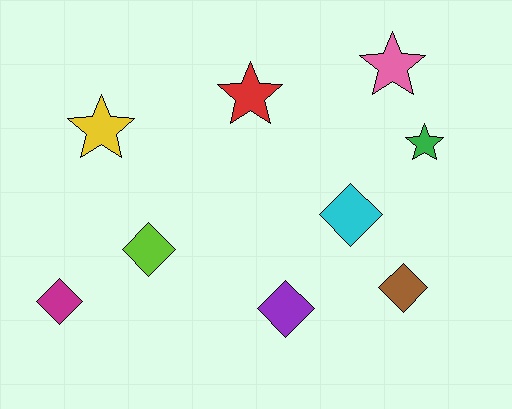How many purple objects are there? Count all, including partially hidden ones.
There is 1 purple object.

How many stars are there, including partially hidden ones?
There are 4 stars.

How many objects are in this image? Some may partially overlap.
There are 9 objects.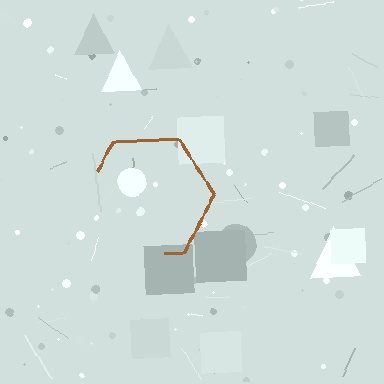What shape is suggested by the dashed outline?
The dashed outline suggests a hexagon.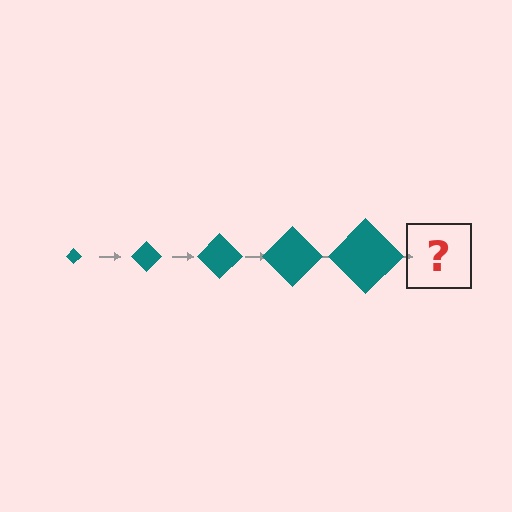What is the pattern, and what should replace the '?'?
The pattern is that the diamond gets progressively larger each step. The '?' should be a teal diamond, larger than the previous one.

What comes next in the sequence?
The next element should be a teal diamond, larger than the previous one.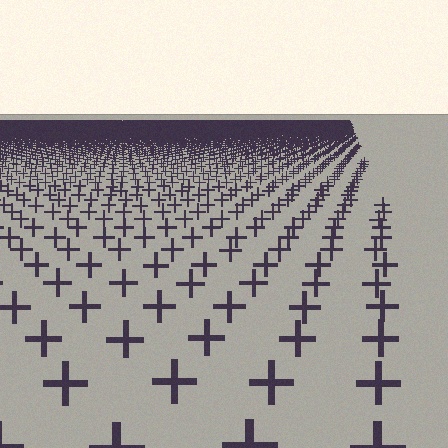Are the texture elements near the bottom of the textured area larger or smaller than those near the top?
Larger. Near the bottom, elements are closer to the viewer and appear at a bigger on-screen size.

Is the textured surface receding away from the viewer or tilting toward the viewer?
The surface is receding away from the viewer. Texture elements get smaller and denser toward the top.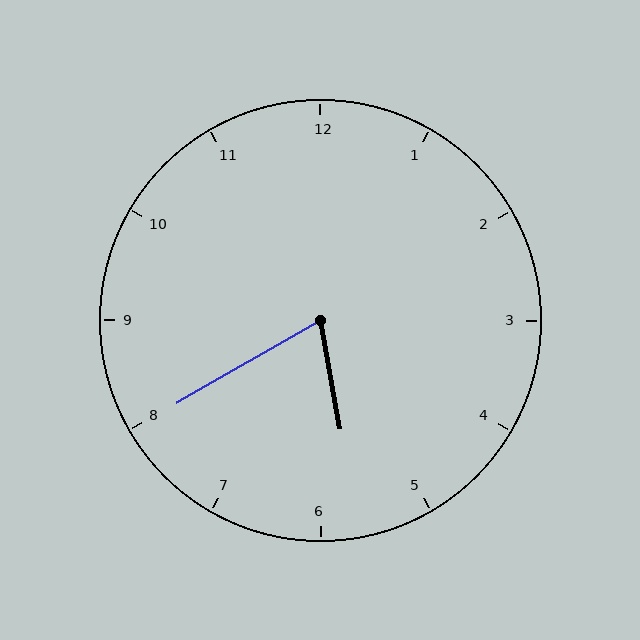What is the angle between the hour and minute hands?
Approximately 70 degrees.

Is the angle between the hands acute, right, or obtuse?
It is acute.